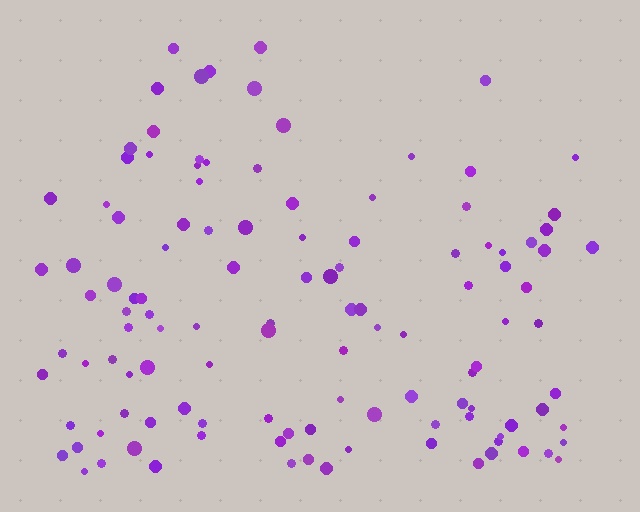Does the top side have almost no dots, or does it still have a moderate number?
Still a moderate number, just noticeably fewer than the bottom.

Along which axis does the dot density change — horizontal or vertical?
Vertical.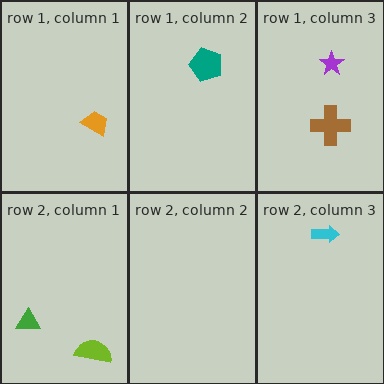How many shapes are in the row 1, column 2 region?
1.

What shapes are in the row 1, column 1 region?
The orange trapezoid.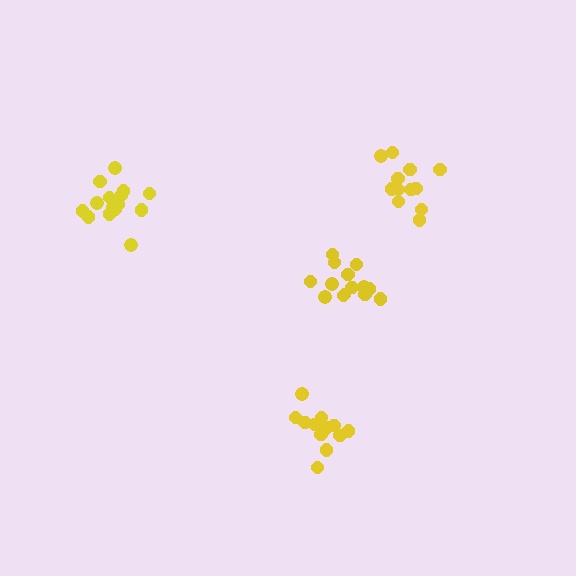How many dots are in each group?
Group 1: 13 dots, Group 2: 12 dots, Group 3: 15 dots, Group 4: 14 dots (54 total).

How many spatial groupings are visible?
There are 4 spatial groupings.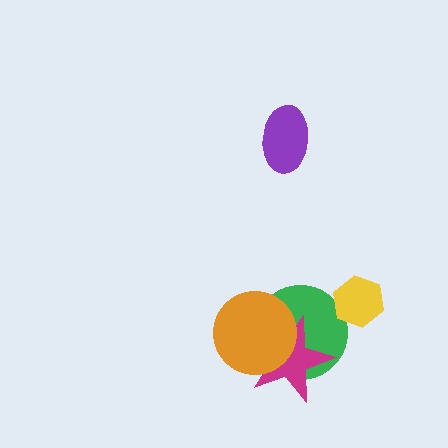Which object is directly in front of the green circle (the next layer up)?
The yellow hexagon is directly in front of the green circle.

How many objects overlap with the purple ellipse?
0 objects overlap with the purple ellipse.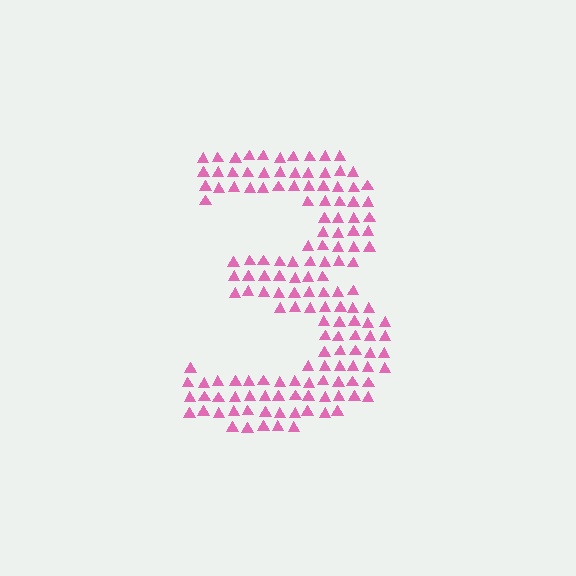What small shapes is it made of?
It is made of small triangles.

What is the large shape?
The large shape is the digit 3.